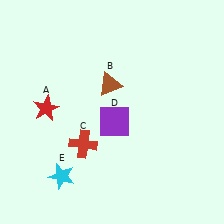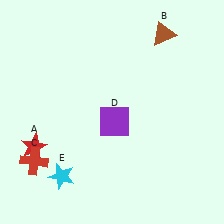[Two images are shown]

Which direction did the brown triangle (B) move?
The brown triangle (B) moved right.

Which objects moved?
The objects that moved are: the red star (A), the brown triangle (B), the red cross (C).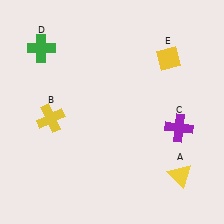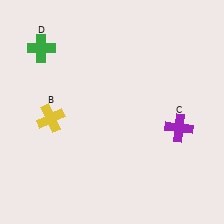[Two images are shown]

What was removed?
The yellow triangle (A), the yellow diamond (E) were removed in Image 2.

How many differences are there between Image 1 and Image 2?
There are 2 differences between the two images.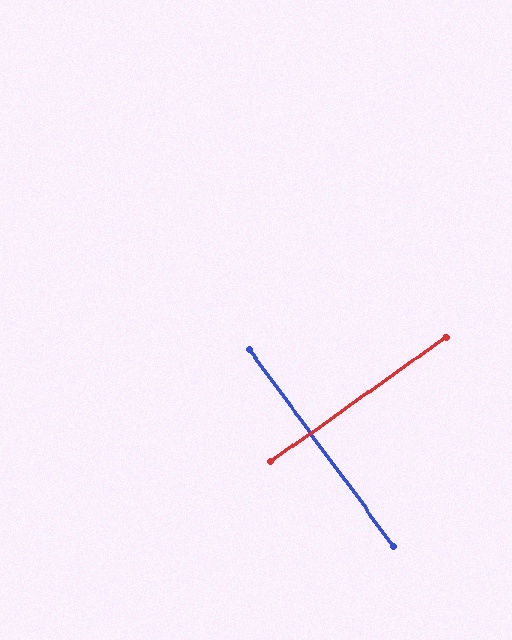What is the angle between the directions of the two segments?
Approximately 89 degrees.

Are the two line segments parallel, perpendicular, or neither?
Perpendicular — they meet at approximately 89°.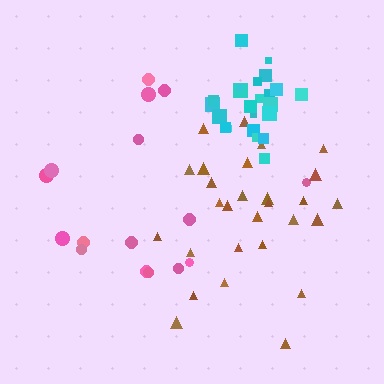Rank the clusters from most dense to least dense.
cyan, brown, pink.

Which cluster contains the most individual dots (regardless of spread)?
Brown (28).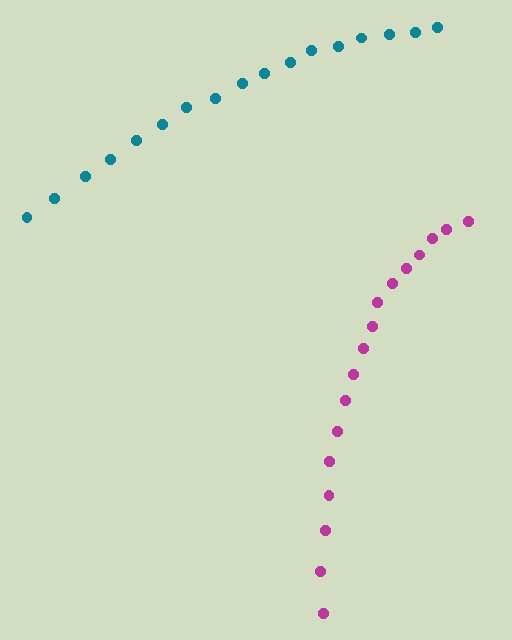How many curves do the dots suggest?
There are 2 distinct paths.